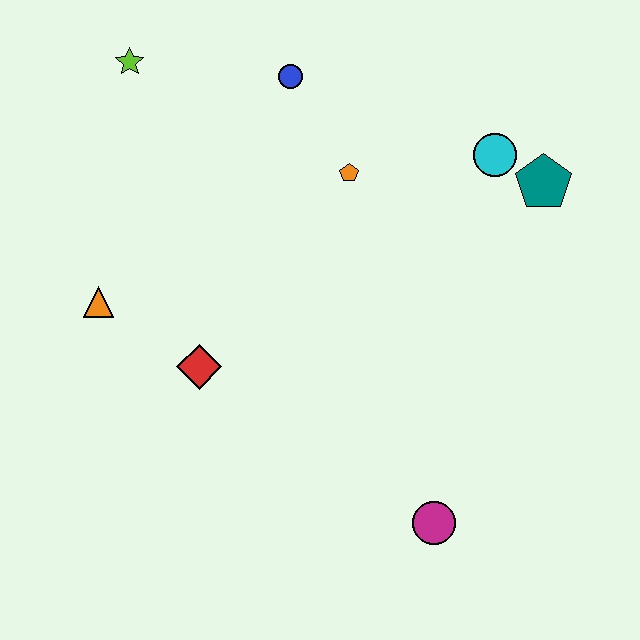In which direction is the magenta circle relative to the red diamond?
The magenta circle is to the right of the red diamond.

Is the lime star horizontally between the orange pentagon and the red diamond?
No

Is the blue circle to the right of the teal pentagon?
No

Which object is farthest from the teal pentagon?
The orange triangle is farthest from the teal pentagon.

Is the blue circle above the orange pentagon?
Yes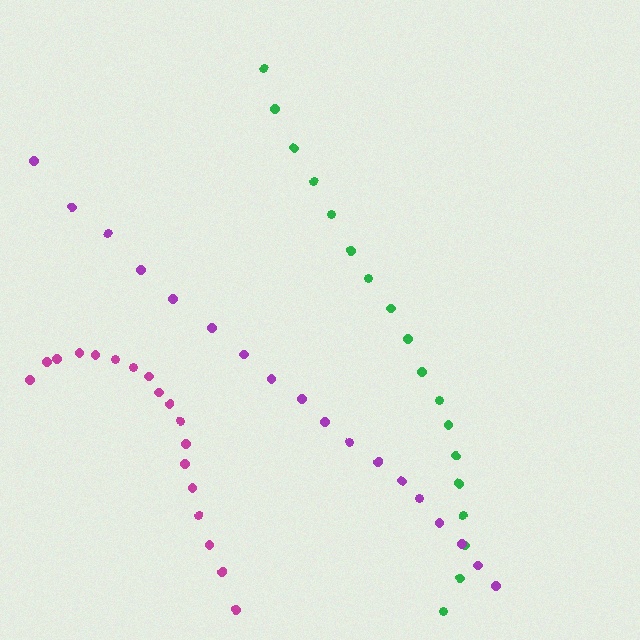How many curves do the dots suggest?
There are 3 distinct paths.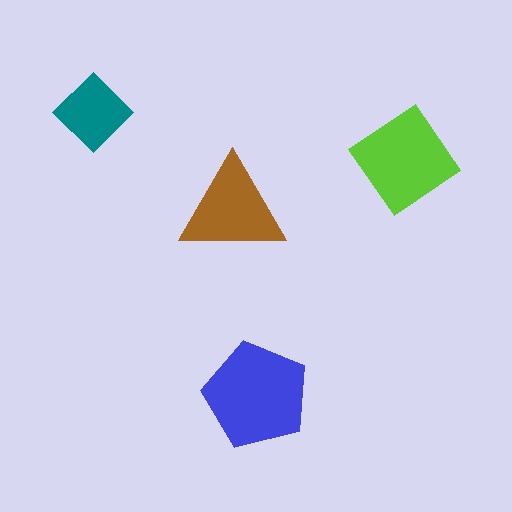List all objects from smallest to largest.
The teal diamond, the brown triangle, the lime diamond, the blue pentagon.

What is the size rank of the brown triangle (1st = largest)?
3rd.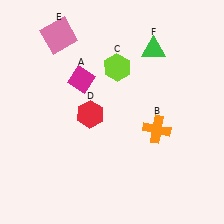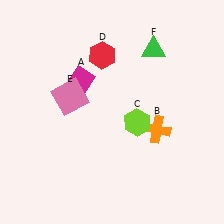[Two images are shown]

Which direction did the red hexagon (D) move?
The red hexagon (D) moved up.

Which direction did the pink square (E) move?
The pink square (E) moved down.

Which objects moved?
The objects that moved are: the lime hexagon (C), the red hexagon (D), the pink square (E).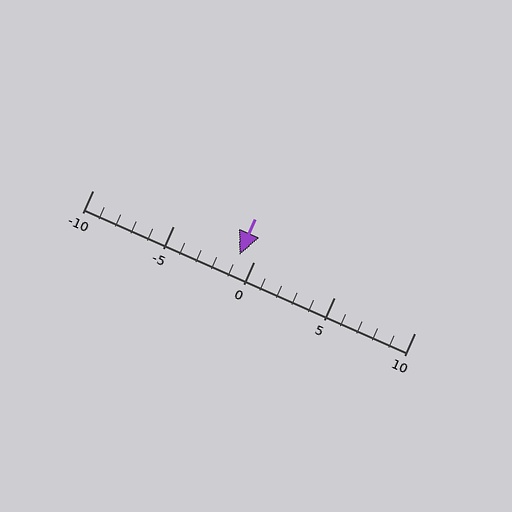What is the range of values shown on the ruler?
The ruler shows values from -10 to 10.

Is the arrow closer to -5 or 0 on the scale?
The arrow is closer to 0.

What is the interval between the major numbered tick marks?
The major tick marks are spaced 5 units apart.